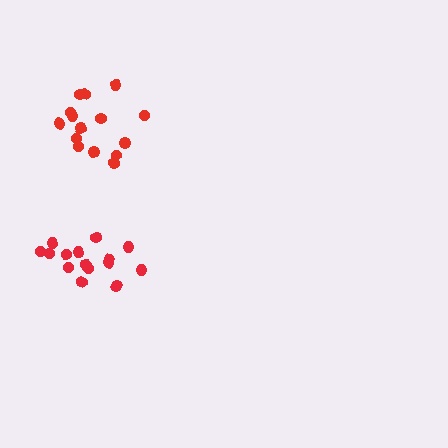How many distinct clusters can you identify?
There are 2 distinct clusters.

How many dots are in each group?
Group 1: 16 dots, Group 2: 15 dots (31 total).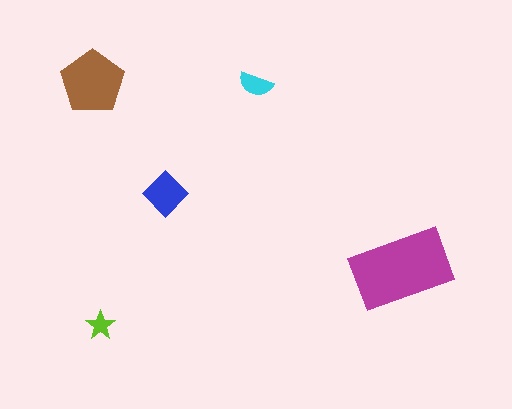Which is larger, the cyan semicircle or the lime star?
The cyan semicircle.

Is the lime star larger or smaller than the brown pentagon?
Smaller.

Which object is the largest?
The magenta rectangle.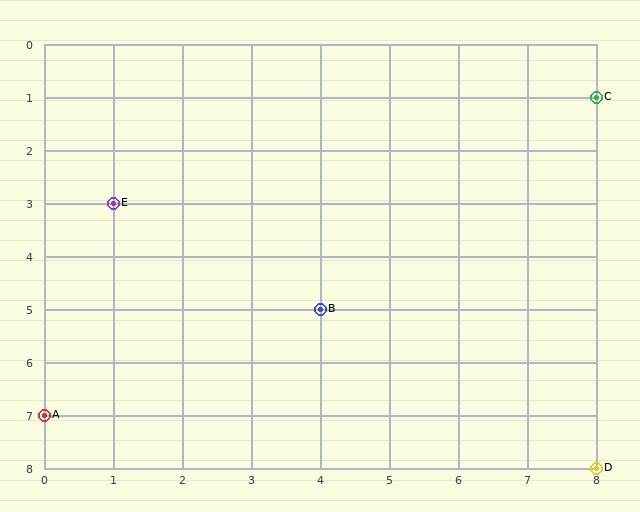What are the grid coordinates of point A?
Point A is at grid coordinates (0, 7).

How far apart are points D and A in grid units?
Points D and A are 8 columns and 1 row apart (about 8.1 grid units diagonally).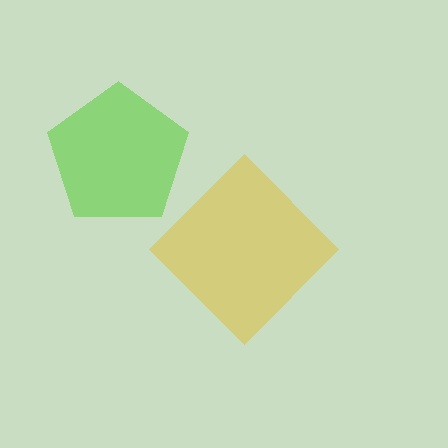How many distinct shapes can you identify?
There are 2 distinct shapes: a lime pentagon, a yellow diamond.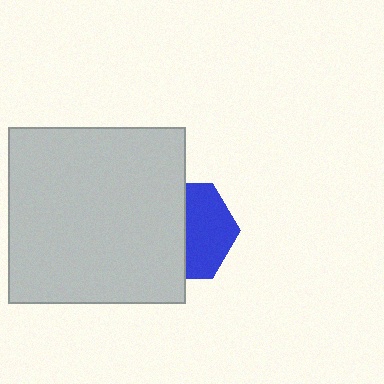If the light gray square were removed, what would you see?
You would see the complete blue hexagon.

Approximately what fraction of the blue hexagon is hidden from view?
Roughly 51% of the blue hexagon is hidden behind the light gray square.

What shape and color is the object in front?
The object in front is a light gray square.